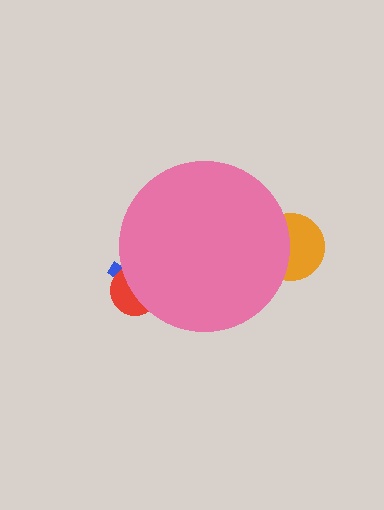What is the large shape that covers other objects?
A pink circle.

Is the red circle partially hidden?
Yes, the red circle is partially hidden behind the pink circle.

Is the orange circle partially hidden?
Yes, the orange circle is partially hidden behind the pink circle.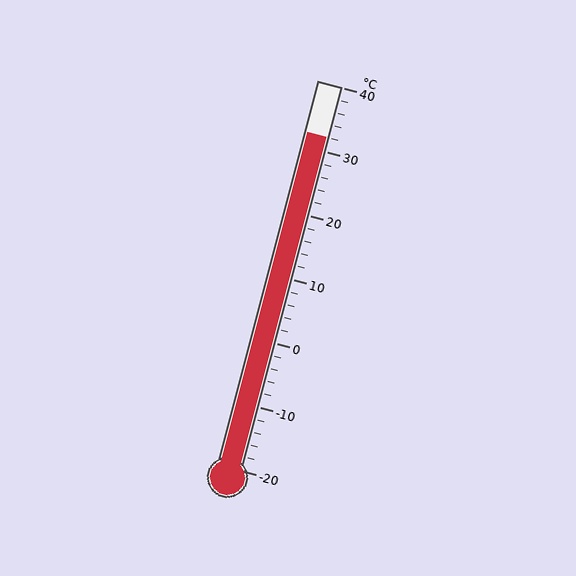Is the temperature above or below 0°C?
The temperature is above 0°C.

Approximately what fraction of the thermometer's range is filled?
The thermometer is filled to approximately 85% of its range.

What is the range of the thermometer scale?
The thermometer scale ranges from -20°C to 40°C.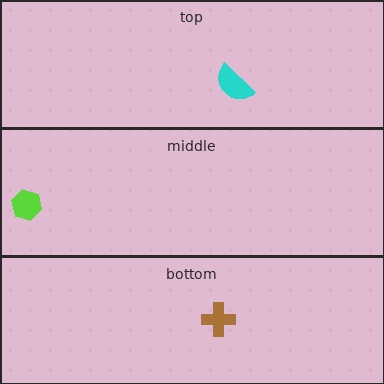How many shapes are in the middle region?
1.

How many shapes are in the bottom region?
1.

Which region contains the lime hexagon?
The middle region.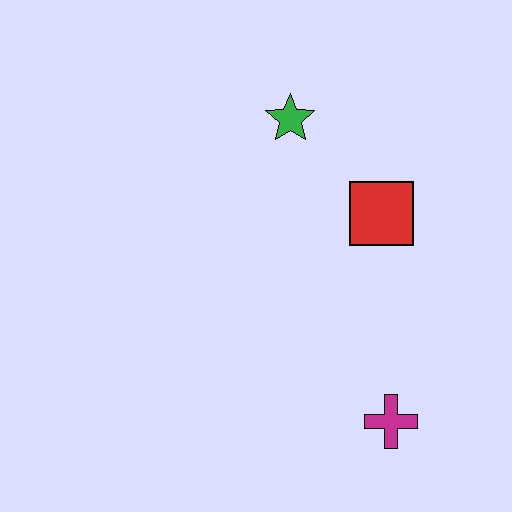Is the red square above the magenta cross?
Yes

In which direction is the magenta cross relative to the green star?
The magenta cross is below the green star.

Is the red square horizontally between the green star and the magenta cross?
Yes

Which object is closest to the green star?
The red square is closest to the green star.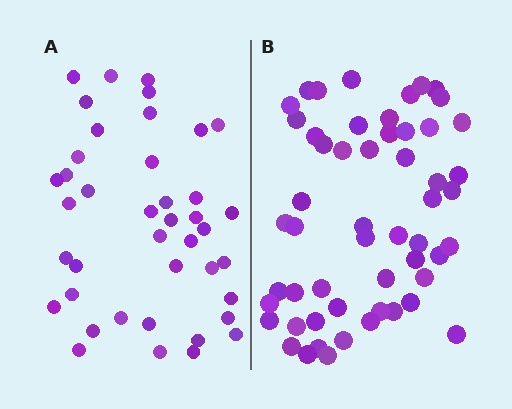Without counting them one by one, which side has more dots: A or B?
Region B (the right region) has more dots.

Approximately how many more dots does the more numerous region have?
Region B has approximately 15 more dots than region A.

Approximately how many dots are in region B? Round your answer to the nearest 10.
About 50 dots. (The exact count is 54, which rounds to 50.)